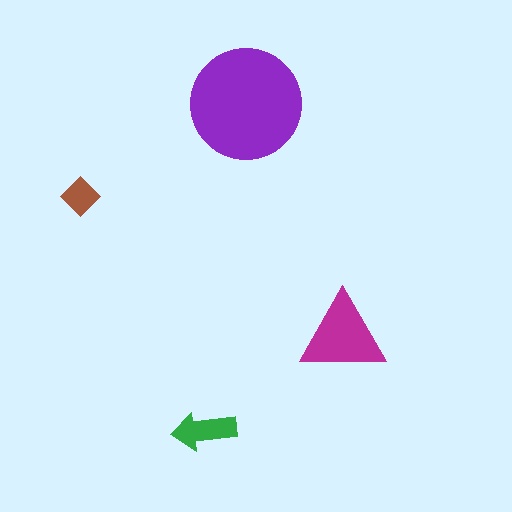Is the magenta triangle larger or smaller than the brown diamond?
Larger.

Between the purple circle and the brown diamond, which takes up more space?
The purple circle.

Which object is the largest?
The purple circle.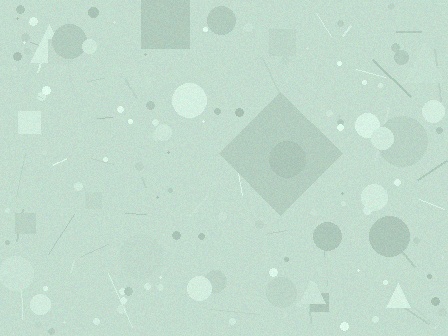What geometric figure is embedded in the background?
A diamond is embedded in the background.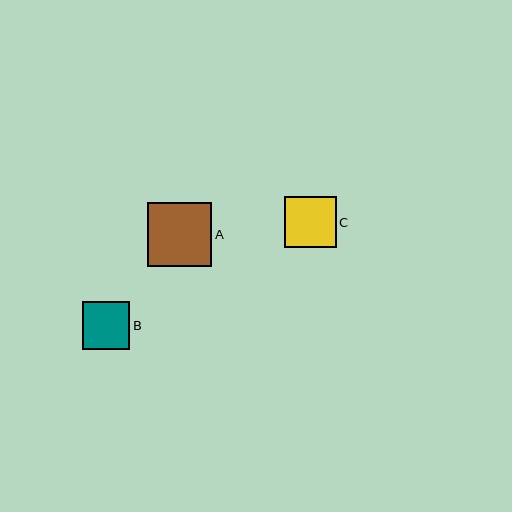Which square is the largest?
Square A is the largest with a size of approximately 64 pixels.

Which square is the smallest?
Square B is the smallest with a size of approximately 48 pixels.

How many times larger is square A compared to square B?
Square A is approximately 1.3 times the size of square B.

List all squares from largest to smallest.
From largest to smallest: A, C, B.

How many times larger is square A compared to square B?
Square A is approximately 1.3 times the size of square B.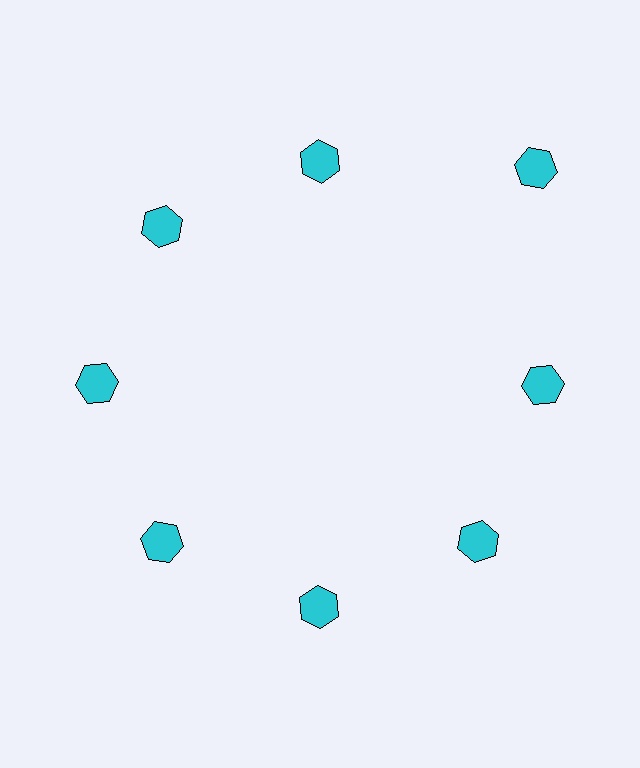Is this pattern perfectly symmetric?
No. The 8 cyan hexagons are arranged in a ring, but one element near the 2 o'clock position is pushed outward from the center, breaking the 8-fold rotational symmetry.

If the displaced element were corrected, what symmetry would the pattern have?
It would have 8-fold rotational symmetry — the pattern would map onto itself every 45 degrees.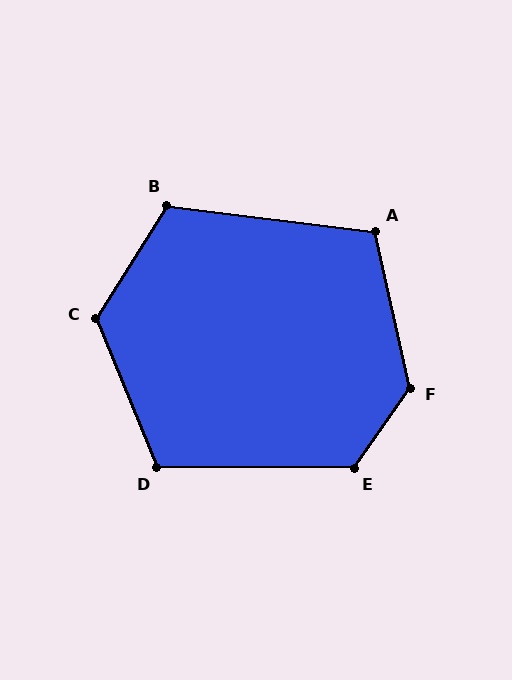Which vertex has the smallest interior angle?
A, at approximately 109 degrees.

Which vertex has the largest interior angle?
F, at approximately 133 degrees.